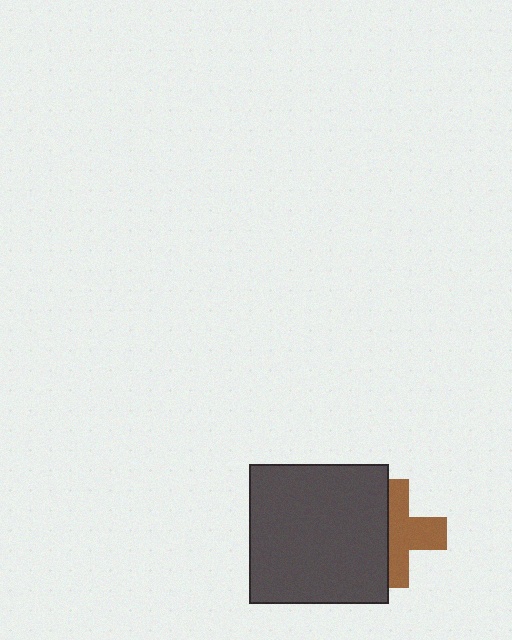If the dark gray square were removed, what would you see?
You would see the complete brown cross.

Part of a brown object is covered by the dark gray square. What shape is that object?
It is a cross.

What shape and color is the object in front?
The object in front is a dark gray square.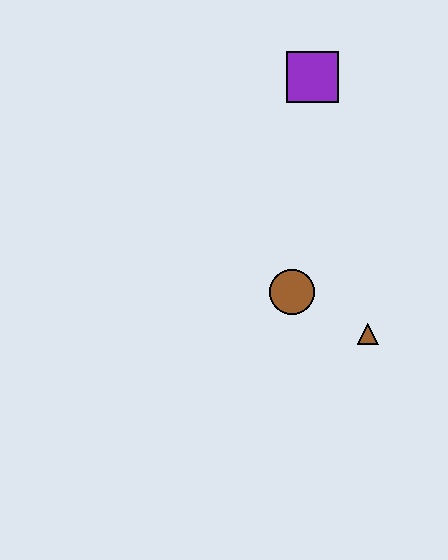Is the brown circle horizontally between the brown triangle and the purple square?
No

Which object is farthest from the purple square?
The brown triangle is farthest from the purple square.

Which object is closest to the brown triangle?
The brown circle is closest to the brown triangle.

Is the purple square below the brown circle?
No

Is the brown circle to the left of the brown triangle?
Yes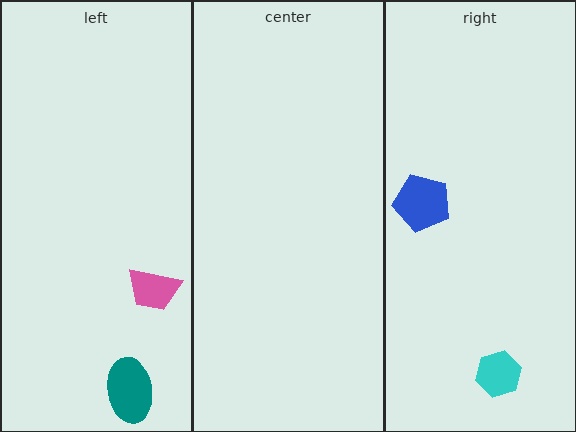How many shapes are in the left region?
2.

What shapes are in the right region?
The cyan hexagon, the blue pentagon.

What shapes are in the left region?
The pink trapezoid, the teal ellipse.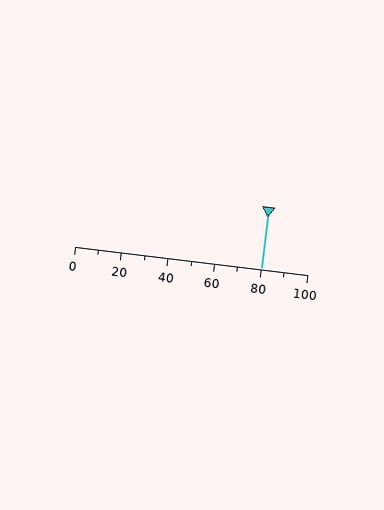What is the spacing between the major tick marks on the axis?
The major ticks are spaced 20 apart.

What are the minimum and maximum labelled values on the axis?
The axis runs from 0 to 100.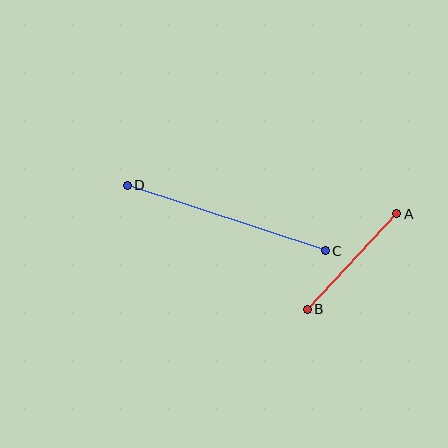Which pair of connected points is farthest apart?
Points C and D are farthest apart.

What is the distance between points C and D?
The distance is approximately 209 pixels.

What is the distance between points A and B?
The distance is approximately 131 pixels.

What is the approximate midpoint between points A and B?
The midpoint is at approximately (352, 261) pixels.